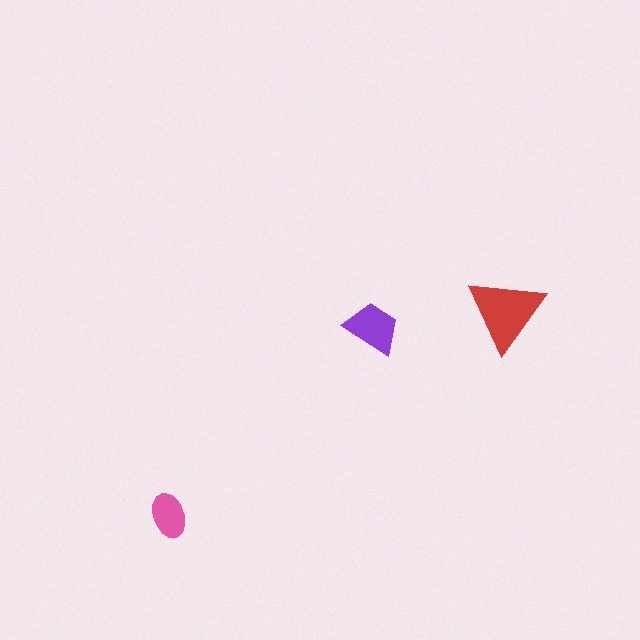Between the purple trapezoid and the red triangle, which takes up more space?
The red triangle.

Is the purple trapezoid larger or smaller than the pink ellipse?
Larger.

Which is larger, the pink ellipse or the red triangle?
The red triangle.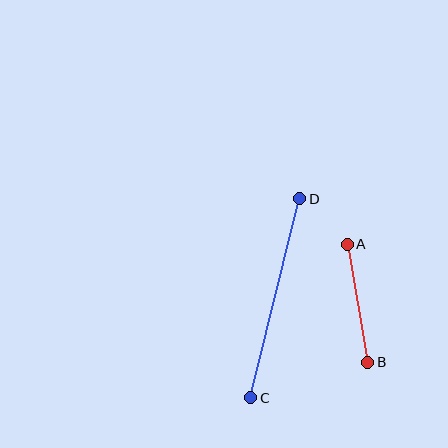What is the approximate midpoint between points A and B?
The midpoint is at approximately (357, 303) pixels.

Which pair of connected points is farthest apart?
Points C and D are farthest apart.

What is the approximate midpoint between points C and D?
The midpoint is at approximately (275, 298) pixels.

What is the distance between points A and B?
The distance is approximately 120 pixels.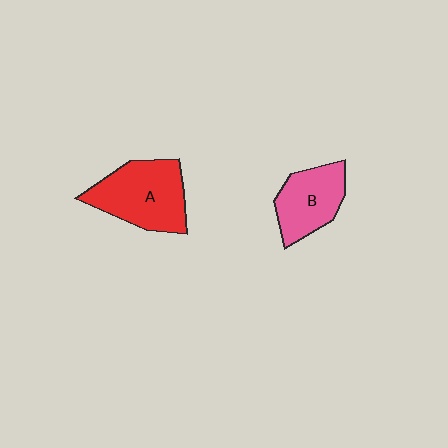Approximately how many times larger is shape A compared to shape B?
Approximately 1.4 times.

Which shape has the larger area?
Shape A (red).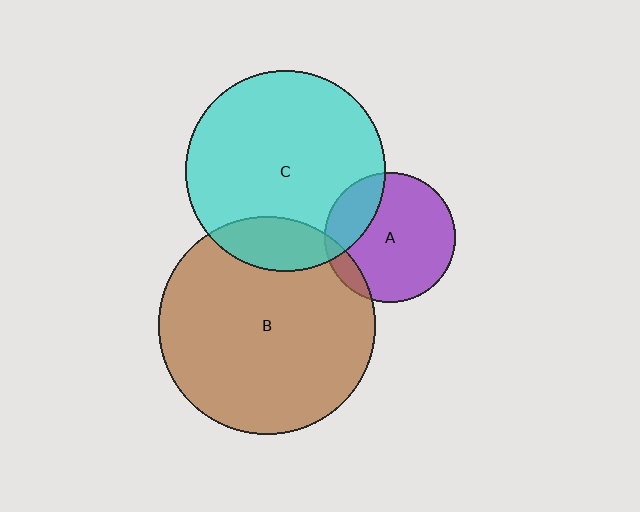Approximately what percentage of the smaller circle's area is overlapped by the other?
Approximately 10%.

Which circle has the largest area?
Circle B (brown).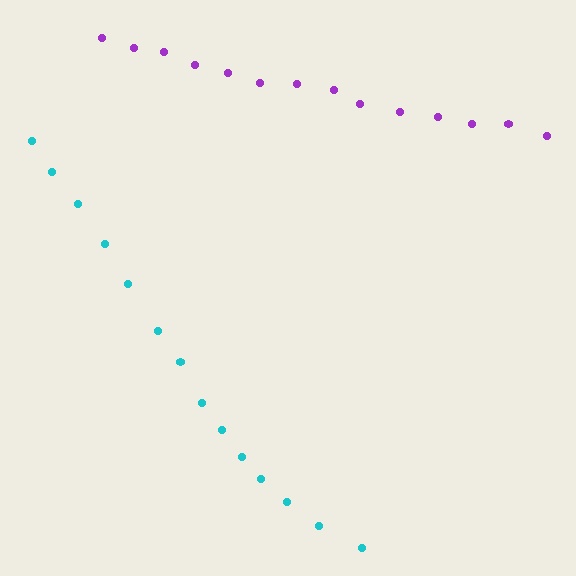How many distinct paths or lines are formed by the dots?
There are 2 distinct paths.